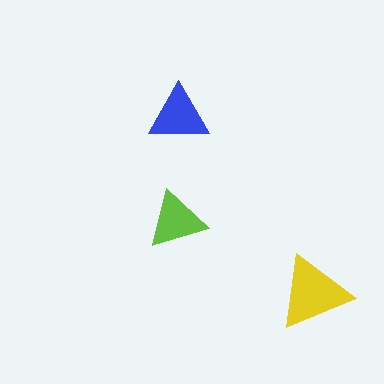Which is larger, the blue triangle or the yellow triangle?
The yellow one.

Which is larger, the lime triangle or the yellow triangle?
The yellow one.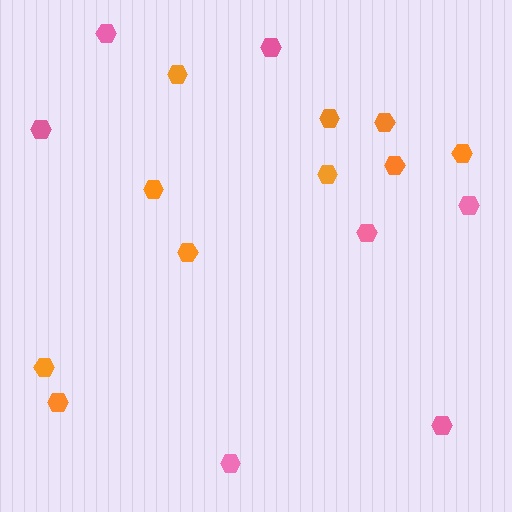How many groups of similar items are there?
There are 2 groups: one group of orange hexagons (10) and one group of pink hexagons (7).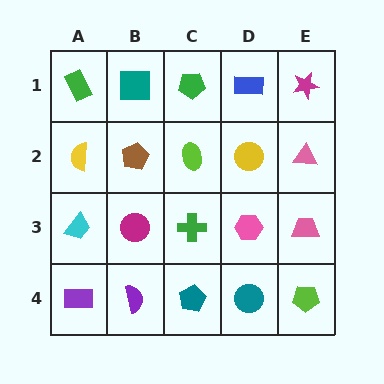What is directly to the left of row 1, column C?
A teal square.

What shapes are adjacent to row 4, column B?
A magenta circle (row 3, column B), a purple rectangle (row 4, column A), a teal pentagon (row 4, column C).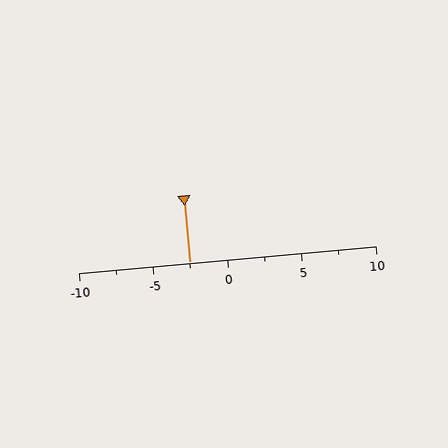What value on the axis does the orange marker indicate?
The marker indicates approximately -2.5.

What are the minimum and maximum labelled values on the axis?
The axis runs from -10 to 10.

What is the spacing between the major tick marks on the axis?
The major ticks are spaced 5 apart.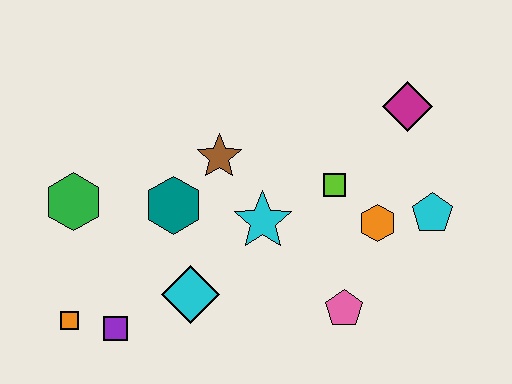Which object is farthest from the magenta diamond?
The orange square is farthest from the magenta diamond.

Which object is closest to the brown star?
The teal hexagon is closest to the brown star.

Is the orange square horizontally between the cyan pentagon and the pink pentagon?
No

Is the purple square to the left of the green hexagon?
No